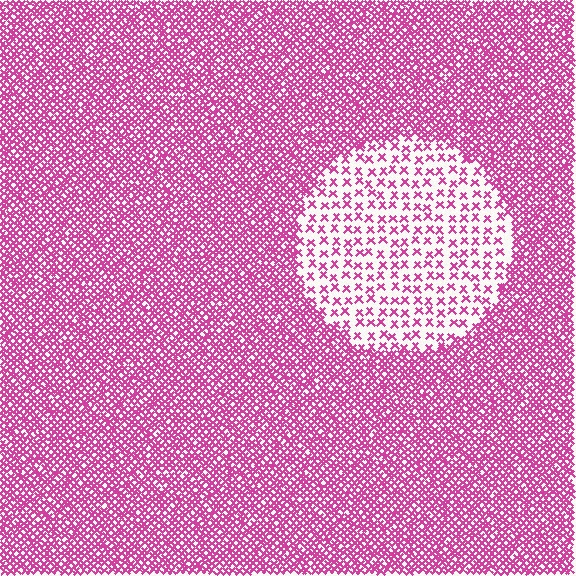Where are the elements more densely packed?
The elements are more densely packed outside the circle boundary.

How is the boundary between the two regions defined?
The boundary is defined by a change in element density (approximately 3.0x ratio). All elements are the same color, size, and shape.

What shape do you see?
I see a circle.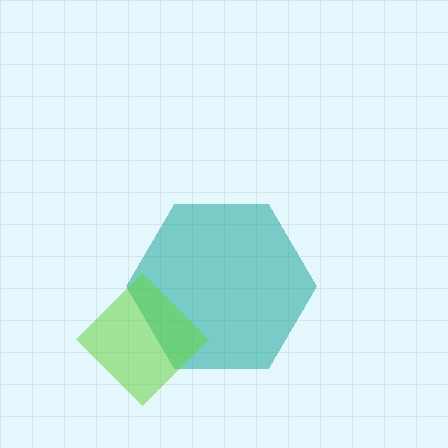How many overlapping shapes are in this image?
There are 2 overlapping shapes in the image.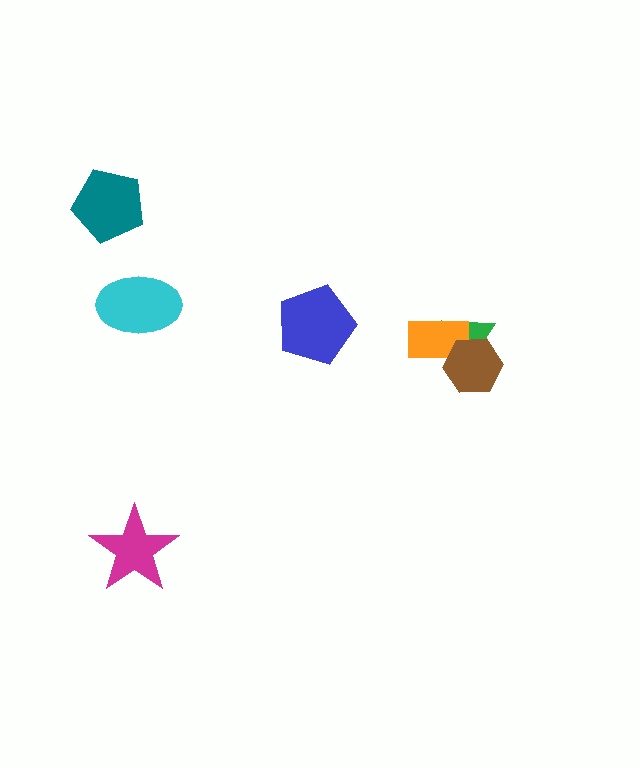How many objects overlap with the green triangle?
2 objects overlap with the green triangle.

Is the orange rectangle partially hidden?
Yes, it is partially covered by another shape.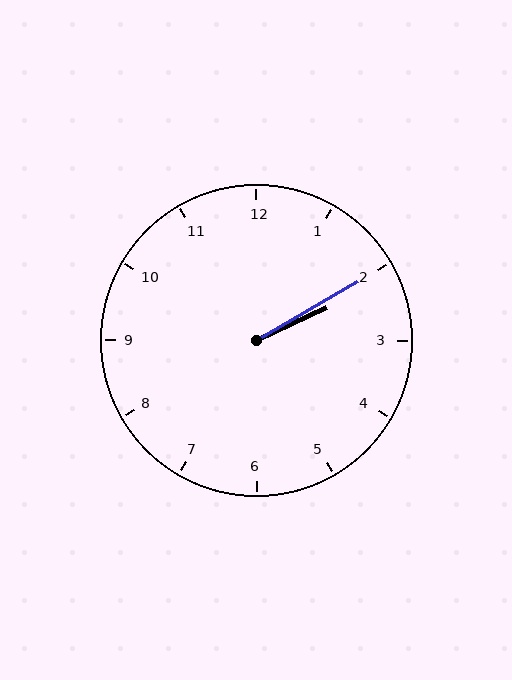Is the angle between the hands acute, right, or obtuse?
It is acute.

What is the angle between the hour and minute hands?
Approximately 5 degrees.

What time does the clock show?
2:10.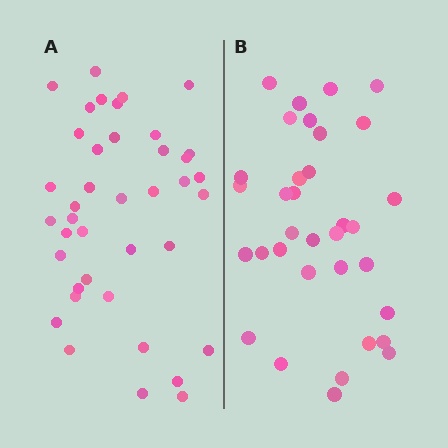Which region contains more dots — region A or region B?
Region A (the left region) has more dots.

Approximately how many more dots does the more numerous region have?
Region A has about 6 more dots than region B.